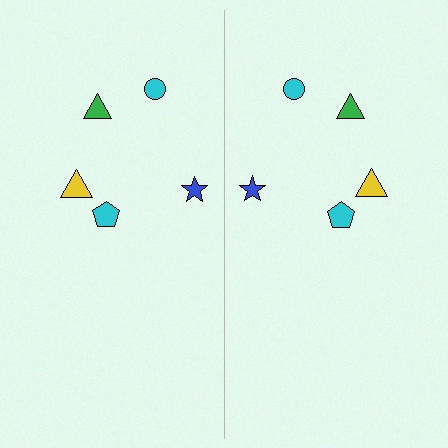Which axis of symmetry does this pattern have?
The pattern has a vertical axis of symmetry running through the center of the image.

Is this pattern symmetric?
Yes, this pattern has bilateral (reflection) symmetry.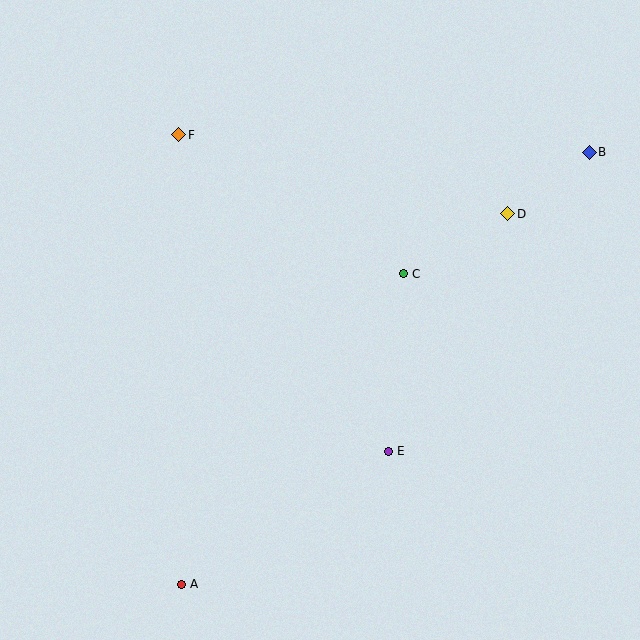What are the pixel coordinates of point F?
Point F is at (179, 135).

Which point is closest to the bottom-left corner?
Point A is closest to the bottom-left corner.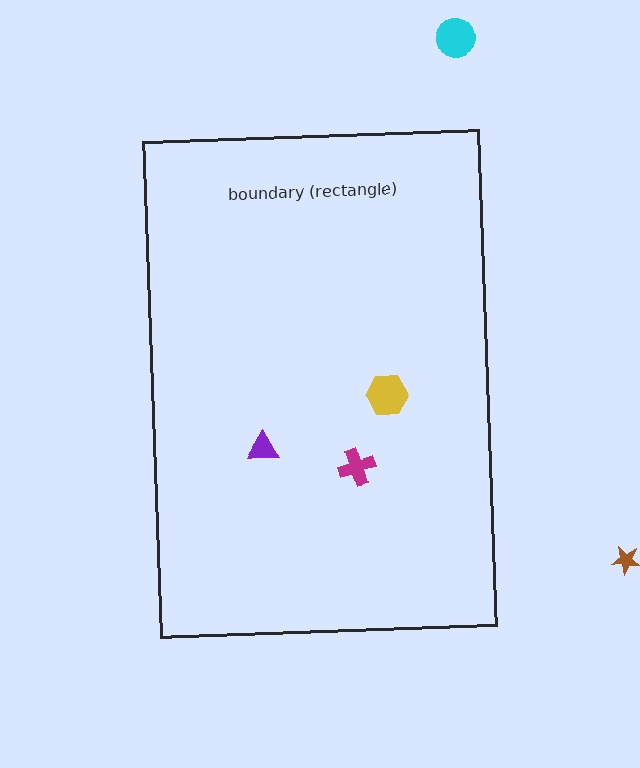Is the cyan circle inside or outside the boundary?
Outside.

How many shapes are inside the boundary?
3 inside, 2 outside.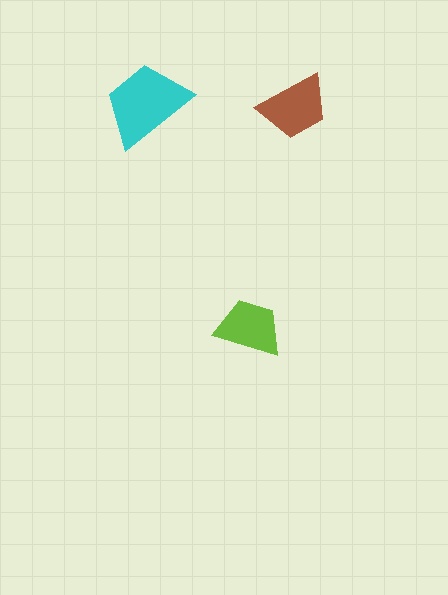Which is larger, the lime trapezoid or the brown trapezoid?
The brown one.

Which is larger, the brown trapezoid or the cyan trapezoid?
The cyan one.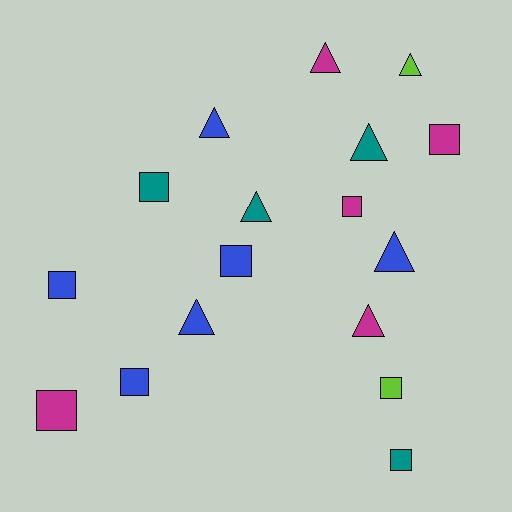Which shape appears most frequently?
Square, with 9 objects.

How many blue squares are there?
There are 3 blue squares.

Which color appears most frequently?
Blue, with 6 objects.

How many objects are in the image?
There are 17 objects.